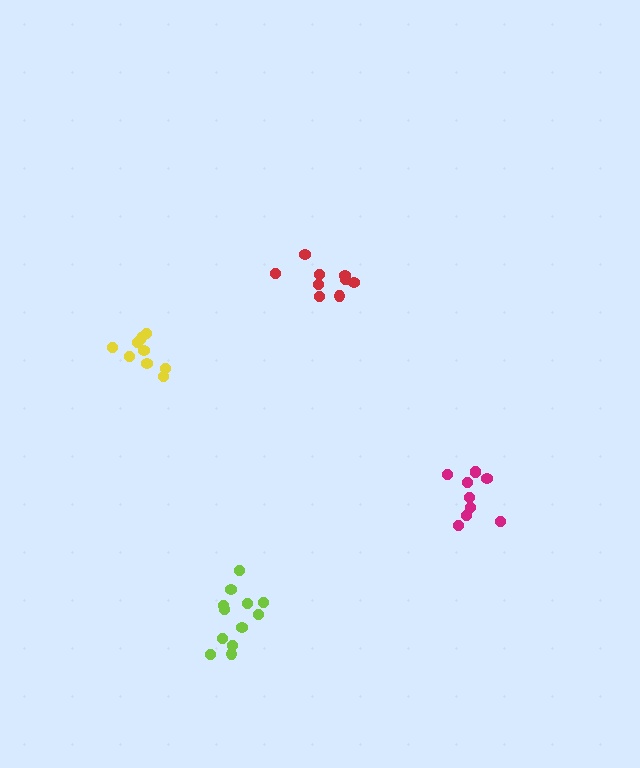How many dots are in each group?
Group 1: 9 dots, Group 2: 12 dots, Group 3: 10 dots, Group 4: 9 dots (40 total).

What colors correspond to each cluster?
The clusters are colored: yellow, lime, magenta, red.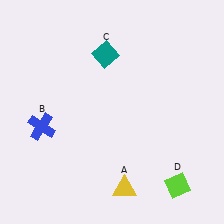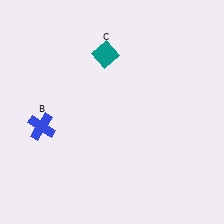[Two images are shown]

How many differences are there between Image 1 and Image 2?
There are 2 differences between the two images.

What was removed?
The lime diamond (D), the yellow triangle (A) were removed in Image 2.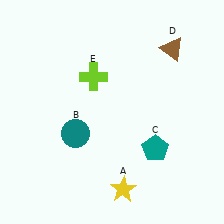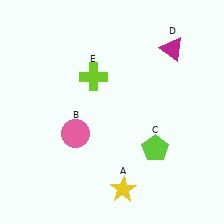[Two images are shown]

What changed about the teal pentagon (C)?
In Image 1, C is teal. In Image 2, it changed to lime.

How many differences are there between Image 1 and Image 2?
There are 3 differences between the two images.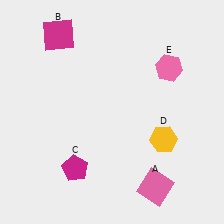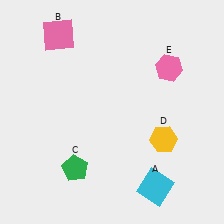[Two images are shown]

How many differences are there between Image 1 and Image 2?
There are 3 differences between the two images.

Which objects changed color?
A changed from pink to cyan. B changed from magenta to pink. C changed from magenta to green.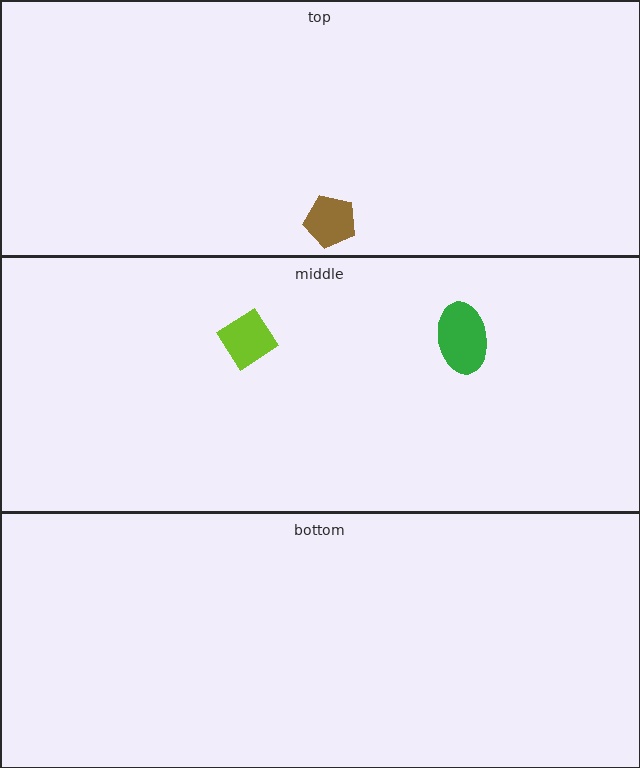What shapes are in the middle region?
The lime diamond, the green ellipse.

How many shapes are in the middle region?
2.